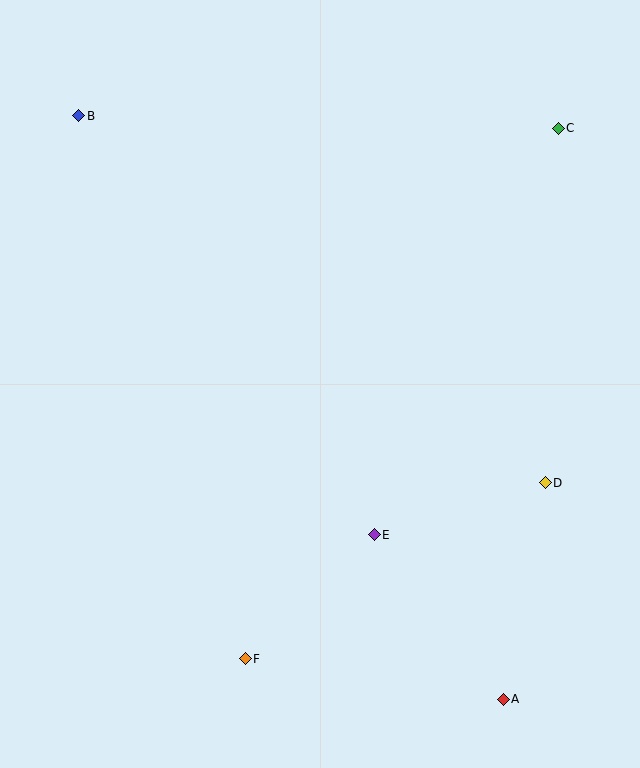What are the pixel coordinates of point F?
Point F is at (245, 659).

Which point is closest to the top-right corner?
Point C is closest to the top-right corner.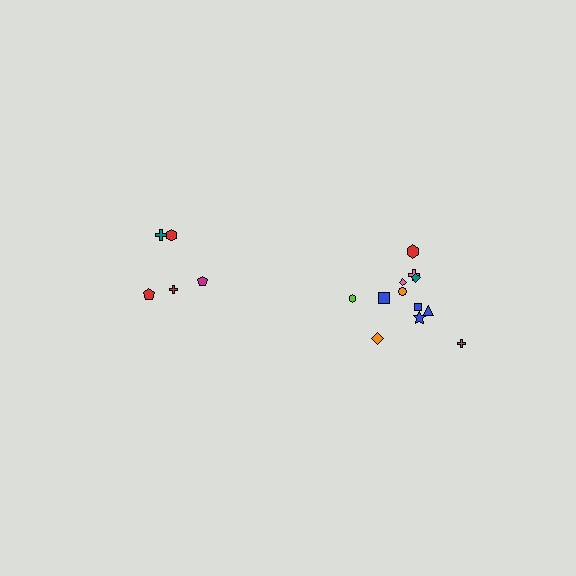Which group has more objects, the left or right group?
The right group.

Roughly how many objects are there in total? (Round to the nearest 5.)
Roughly 15 objects in total.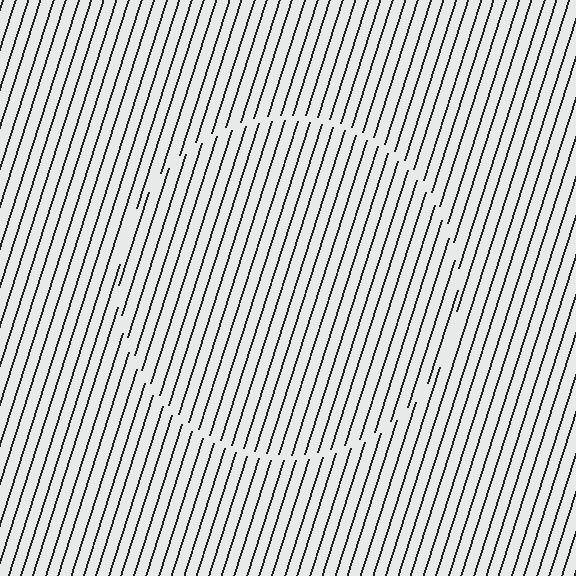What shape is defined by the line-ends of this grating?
An illusory circle. The interior of the shape contains the same grating, shifted by half a period — the contour is defined by the phase discontinuity where line-ends from the inner and outer gratings abut.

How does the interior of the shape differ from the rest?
The interior of the shape contains the same grating, shifted by half a period — the contour is defined by the phase discontinuity where line-ends from the inner and outer gratings abut.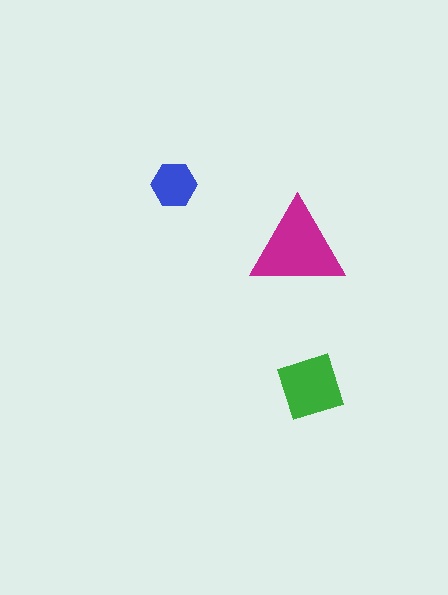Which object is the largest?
The magenta triangle.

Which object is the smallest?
The blue hexagon.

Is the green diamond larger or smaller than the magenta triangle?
Smaller.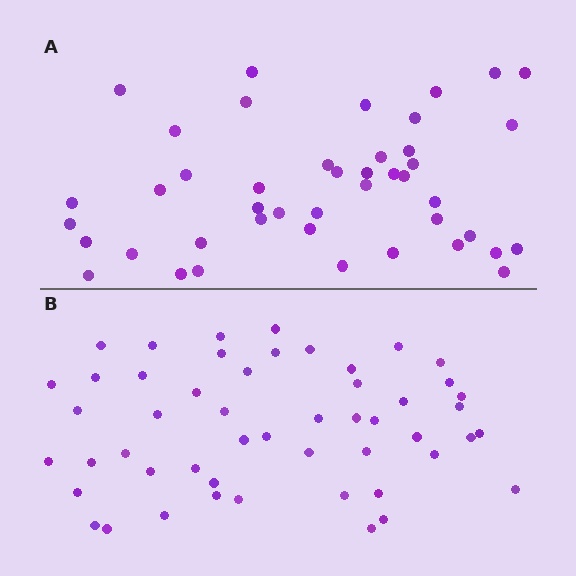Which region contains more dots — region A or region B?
Region B (the bottom region) has more dots.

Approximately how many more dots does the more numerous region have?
Region B has roughly 8 or so more dots than region A.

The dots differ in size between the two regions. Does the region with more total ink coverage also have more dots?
No. Region A has more total ink coverage because its dots are larger, but region B actually contains more individual dots. Total area can be misleading — the number of items is what matters here.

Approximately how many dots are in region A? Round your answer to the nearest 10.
About 40 dots. (The exact count is 44, which rounds to 40.)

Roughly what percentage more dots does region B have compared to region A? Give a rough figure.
About 15% more.